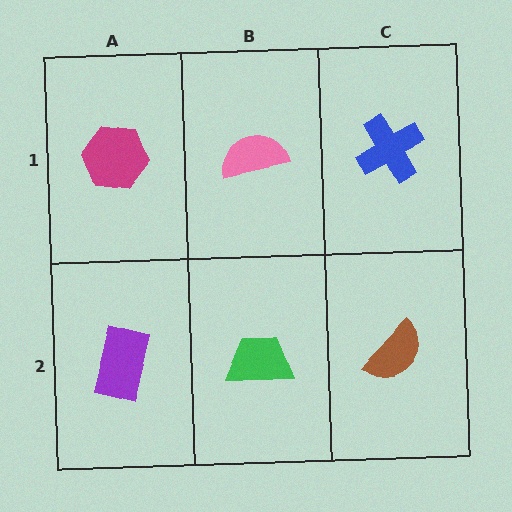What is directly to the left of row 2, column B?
A purple rectangle.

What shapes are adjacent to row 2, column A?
A magenta hexagon (row 1, column A), a green trapezoid (row 2, column B).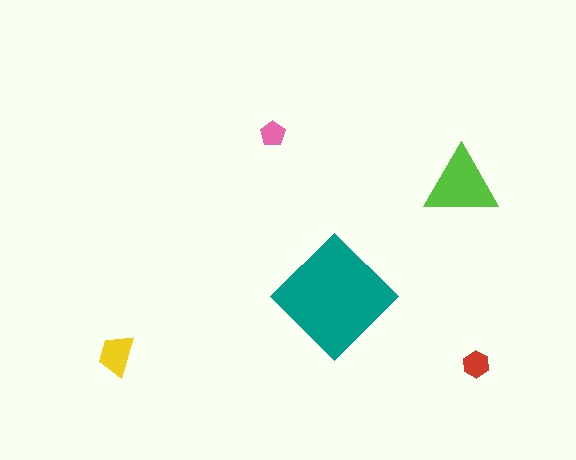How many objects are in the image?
There are 5 objects in the image.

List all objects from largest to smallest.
The teal diamond, the lime triangle, the yellow trapezoid, the red hexagon, the pink pentagon.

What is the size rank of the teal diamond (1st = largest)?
1st.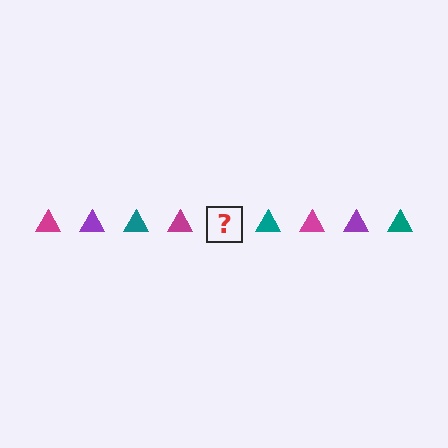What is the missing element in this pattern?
The missing element is a purple triangle.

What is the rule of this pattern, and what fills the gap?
The rule is that the pattern cycles through magenta, purple, teal triangles. The gap should be filled with a purple triangle.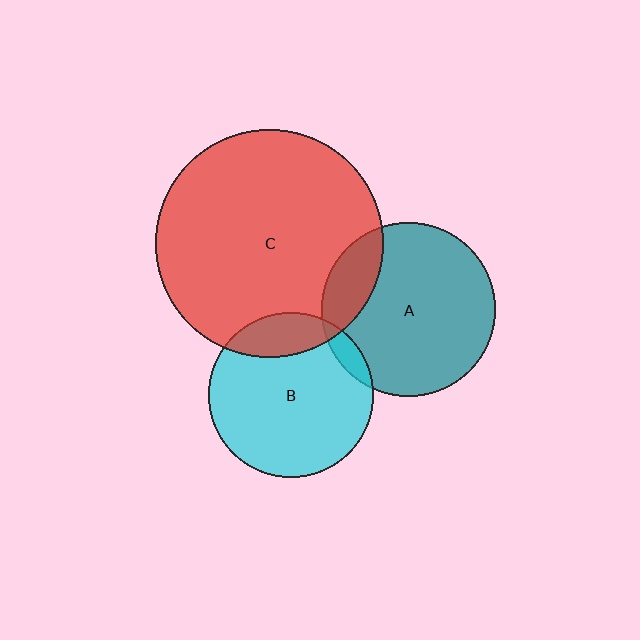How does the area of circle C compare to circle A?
Approximately 1.7 times.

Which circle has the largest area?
Circle C (red).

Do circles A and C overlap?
Yes.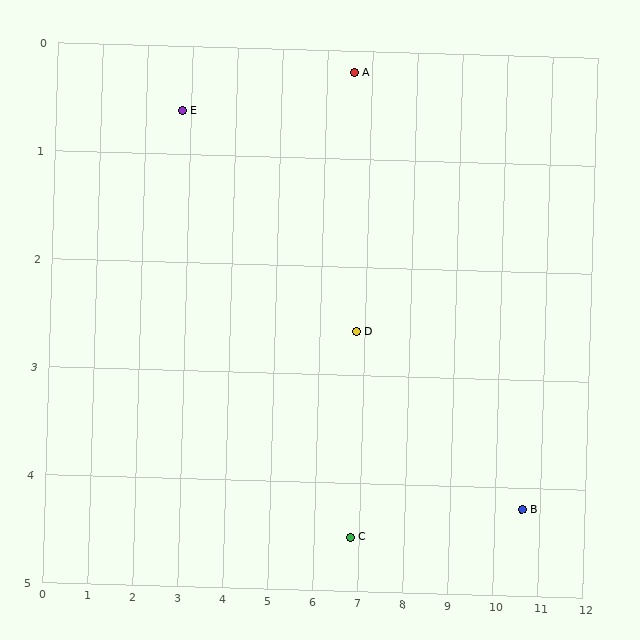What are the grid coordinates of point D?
Point D is at approximately (6.8, 2.6).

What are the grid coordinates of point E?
Point E is at approximately (2.8, 0.6).